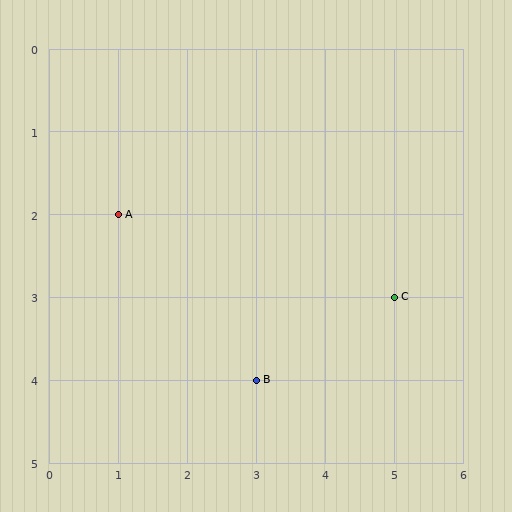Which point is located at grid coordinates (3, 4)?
Point B is at (3, 4).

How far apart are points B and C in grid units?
Points B and C are 2 columns and 1 row apart (about 2.2 grid units diagonally).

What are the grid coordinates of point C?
Point C is at grid coordinates (5, 3).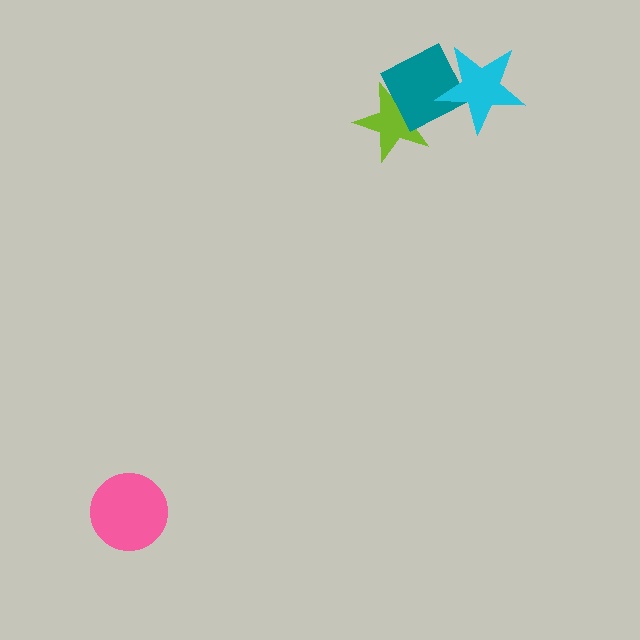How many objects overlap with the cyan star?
1 object overlaps with the cyan star.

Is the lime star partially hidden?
Yes, it is partially covered by another shape.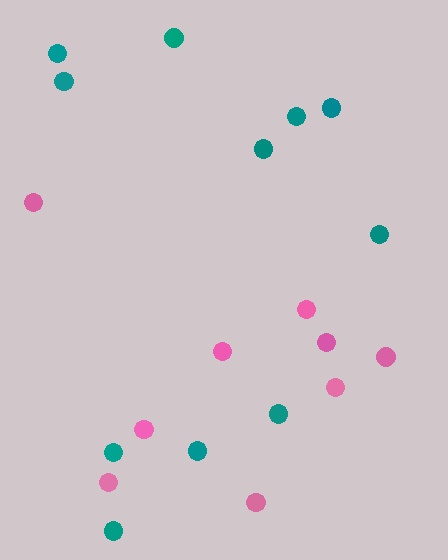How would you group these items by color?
There are 2 groups: one group of pink circles (9) and one group of teal circles (11).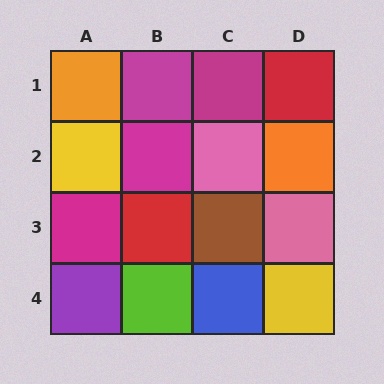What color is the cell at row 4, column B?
Lime.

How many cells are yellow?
2 cells are yellow.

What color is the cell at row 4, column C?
Blue.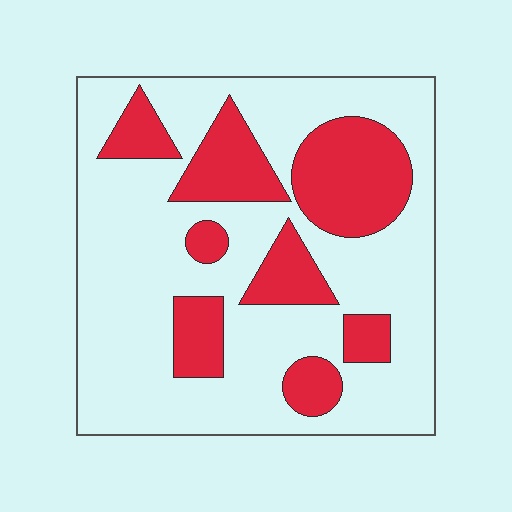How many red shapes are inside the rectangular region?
8.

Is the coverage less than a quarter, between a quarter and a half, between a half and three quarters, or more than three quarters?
Between a quarter and a half.